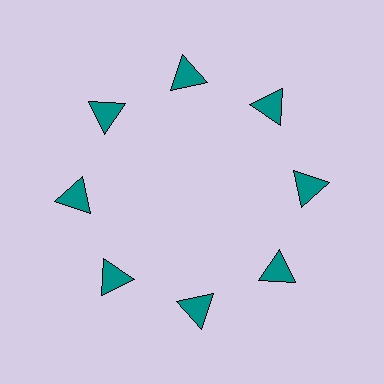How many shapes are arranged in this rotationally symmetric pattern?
There are 8 shapes, arranged in 8 groups of 1.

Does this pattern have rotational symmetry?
Yes, this pattern has 8-fold rotational symmetry. It looks the same after rotating 45 degrees around the center.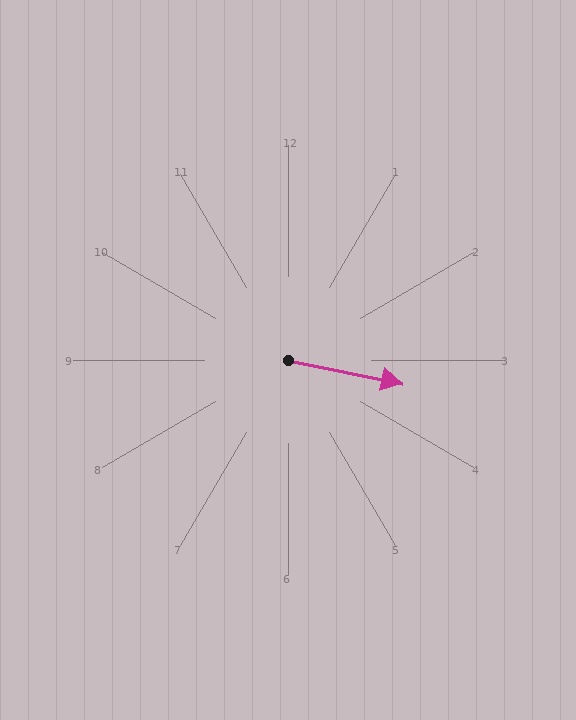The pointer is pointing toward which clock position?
Roughly 3 o'clock.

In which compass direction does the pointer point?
East.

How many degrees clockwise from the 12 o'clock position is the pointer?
Approximately 102 degrees.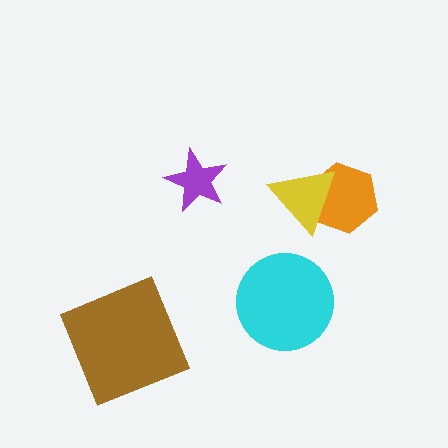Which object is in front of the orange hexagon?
The yellow triangle is in front of the orange hexagon.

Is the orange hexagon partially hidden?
Yes, it is partially covered by another shape.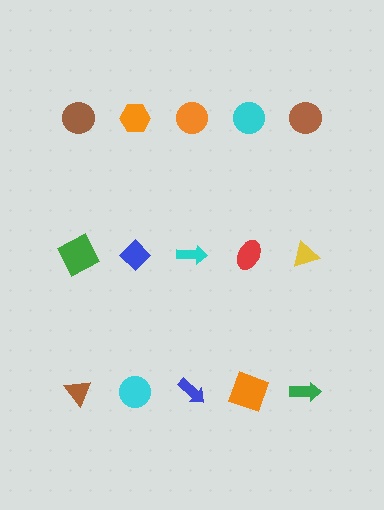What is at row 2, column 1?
A green square.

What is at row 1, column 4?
A cyan circle.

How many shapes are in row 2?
5 shapes.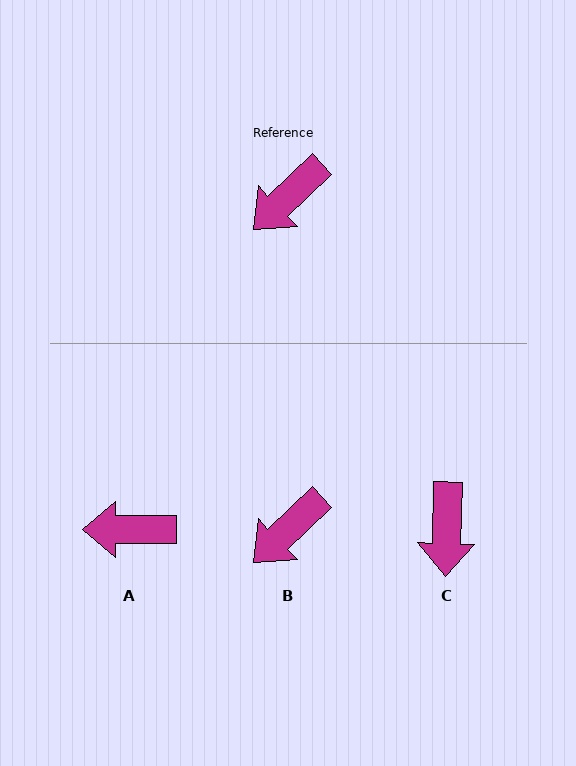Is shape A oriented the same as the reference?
No, it is off by about 43 degrees.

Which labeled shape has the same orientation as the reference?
B.